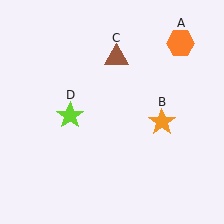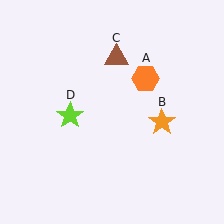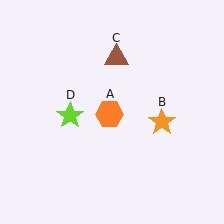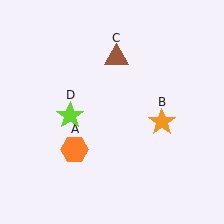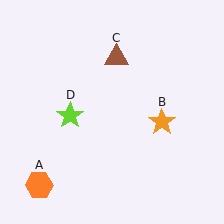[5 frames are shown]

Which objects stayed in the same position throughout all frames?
Orange star (object B) and brown triangle (object C) and lime star (object D) remained stationary.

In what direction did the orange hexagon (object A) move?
The orange hexagon (object A) moved down and to the left.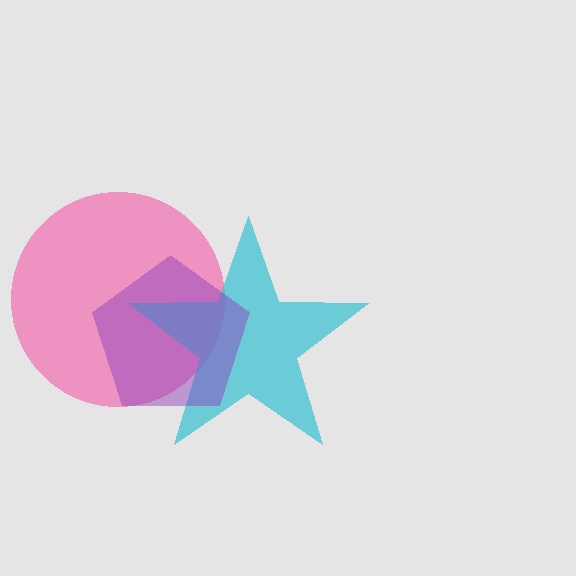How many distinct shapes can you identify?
There are 3 distinct shapes: a pink circle, a cyan star, a purple pentagon.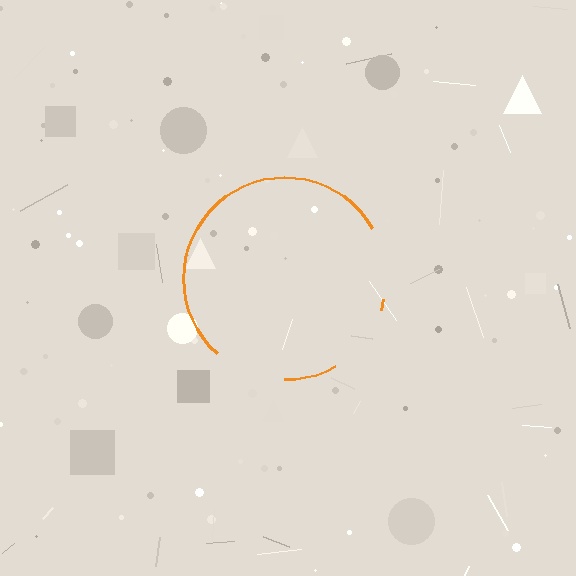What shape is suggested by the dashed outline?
The dashed outline suggests a circle.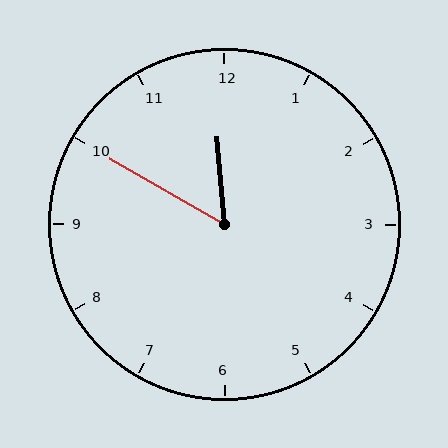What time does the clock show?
11:50.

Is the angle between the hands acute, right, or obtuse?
It is acute.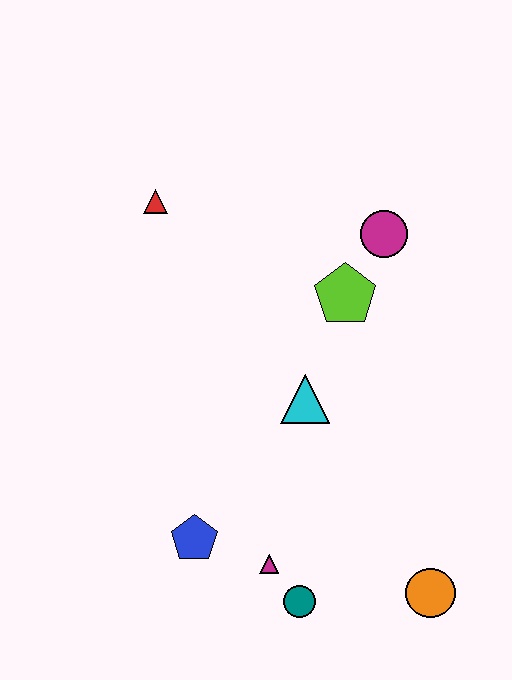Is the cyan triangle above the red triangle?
No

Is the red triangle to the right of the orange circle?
No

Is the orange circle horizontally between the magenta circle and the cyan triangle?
No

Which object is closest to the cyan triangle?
The lime pentagon is closest to the cyan triangle.